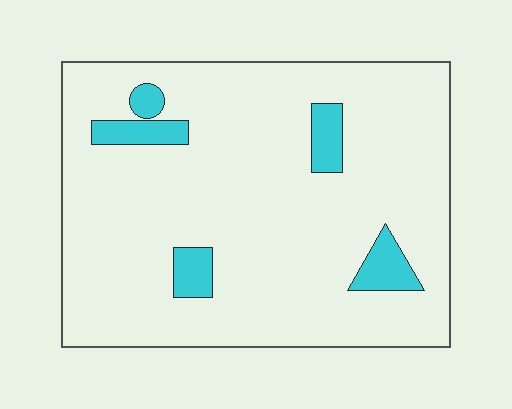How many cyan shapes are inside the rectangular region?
5.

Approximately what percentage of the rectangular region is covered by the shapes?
Approximately 10%.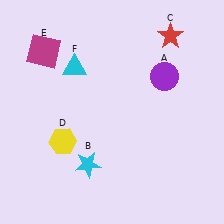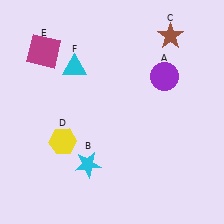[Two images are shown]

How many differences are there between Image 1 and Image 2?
There is 1 difference between the two images.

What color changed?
The star (C) changed from red in Image 1 to brown in Image 2.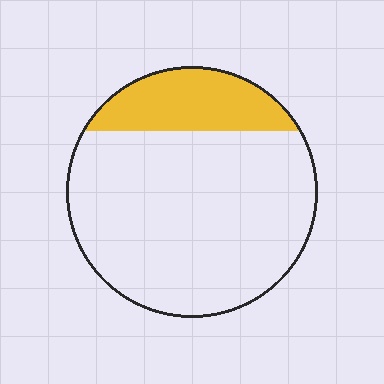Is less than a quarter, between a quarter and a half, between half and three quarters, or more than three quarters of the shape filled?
Less than a quarter.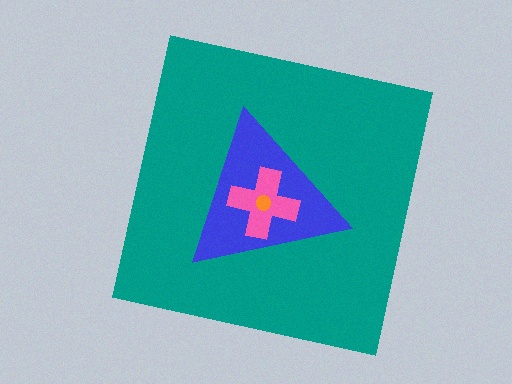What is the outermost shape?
The teal square.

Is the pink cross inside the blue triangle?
Yes.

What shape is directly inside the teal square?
The blue triangle.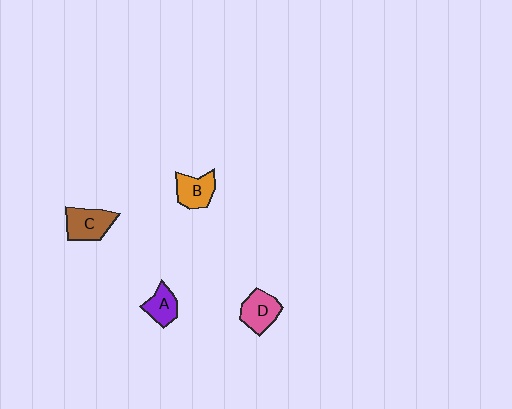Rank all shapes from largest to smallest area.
From largest to smallest: C (brown), D (pink), B (orange), A (purple).